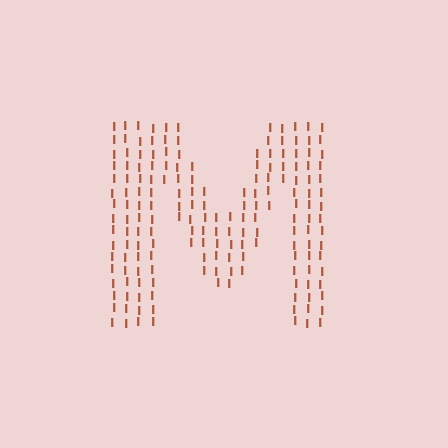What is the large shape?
The large shape is the letter M.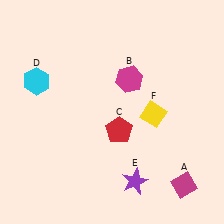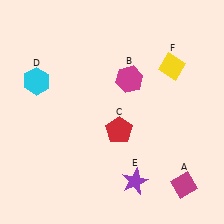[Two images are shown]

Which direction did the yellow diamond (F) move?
The yellow diamond (F) moved up.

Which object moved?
The yellow diamond (F) moved up.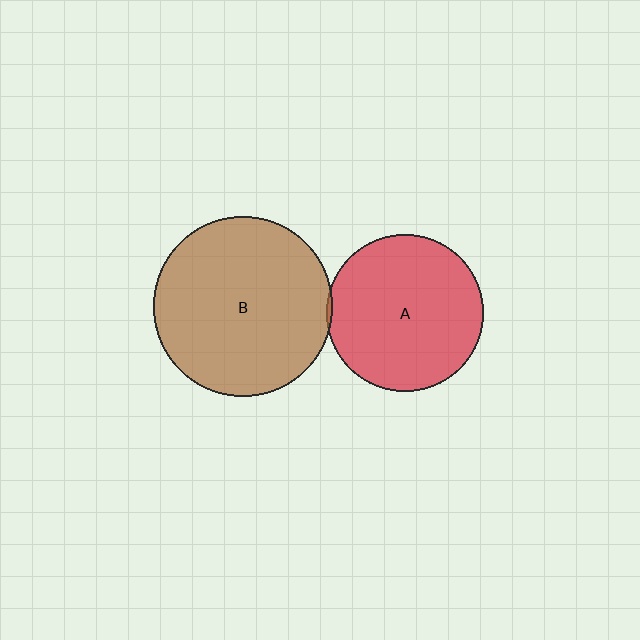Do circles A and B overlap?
Yes.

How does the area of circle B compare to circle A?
Approximately 1.3 times.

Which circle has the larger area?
Circle B (brown).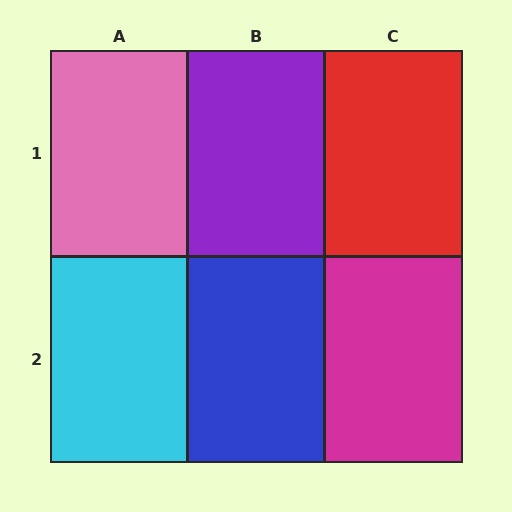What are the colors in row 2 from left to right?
Cyan, blue, magenta.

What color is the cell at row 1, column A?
Pink.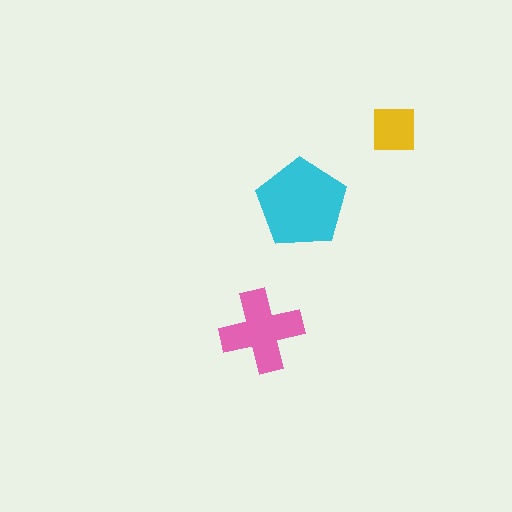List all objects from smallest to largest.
The yellow square, the pink cross, the cyan pentagon.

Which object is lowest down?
The pink cross is bottommost.